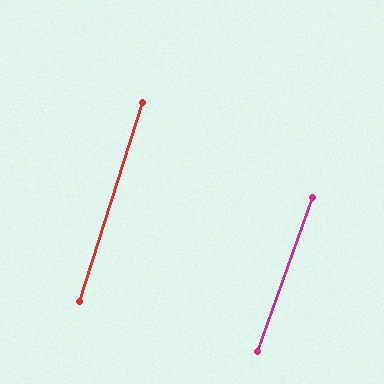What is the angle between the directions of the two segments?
Approximately 2 degrees.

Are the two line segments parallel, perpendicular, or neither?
Parallel — their directions differ by only 1.9°.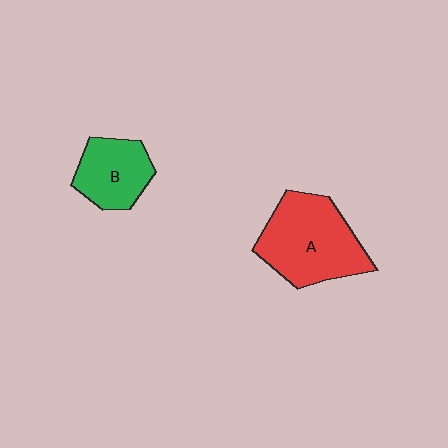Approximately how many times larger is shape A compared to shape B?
Approximately 1.6 times.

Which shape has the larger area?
Shape A (red).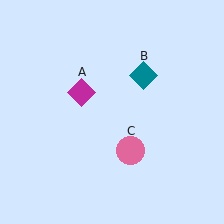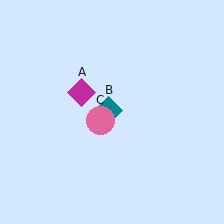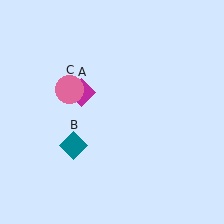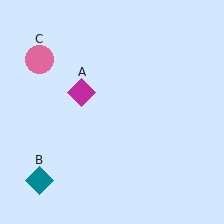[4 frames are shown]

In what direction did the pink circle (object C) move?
The pink circle (object C) moved up and to the left.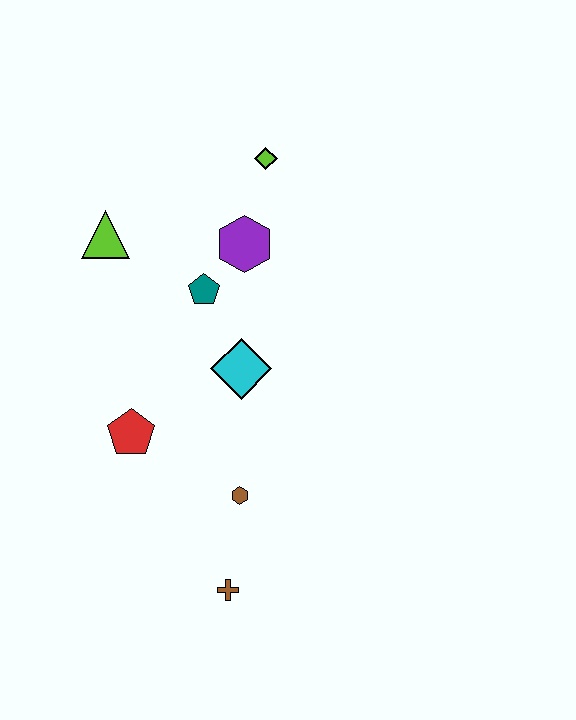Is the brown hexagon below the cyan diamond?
Yes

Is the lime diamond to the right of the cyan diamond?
Yes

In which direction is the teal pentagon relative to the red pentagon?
The teal pentagon is above the red pentagon.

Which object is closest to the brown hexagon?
The brown cross is closest to the brown hexagon.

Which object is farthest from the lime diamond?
The brown cross is farthest from the lime diamond.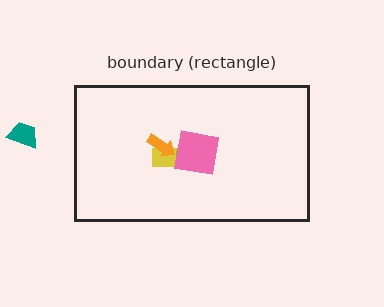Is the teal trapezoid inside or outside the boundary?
Outside.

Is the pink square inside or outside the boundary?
Inside.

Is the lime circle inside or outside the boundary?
Inside.